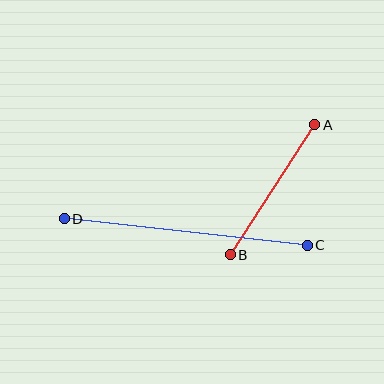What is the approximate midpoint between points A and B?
The midpoint is at approximately (273, 190) pixels.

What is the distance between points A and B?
The distance is approximately 155 pixels.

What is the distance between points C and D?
The distance is approximately 245 pixels.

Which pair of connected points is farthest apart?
Points C and D are farthest apart.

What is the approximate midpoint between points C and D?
The midpoint is at approximately (186, 232) pixels.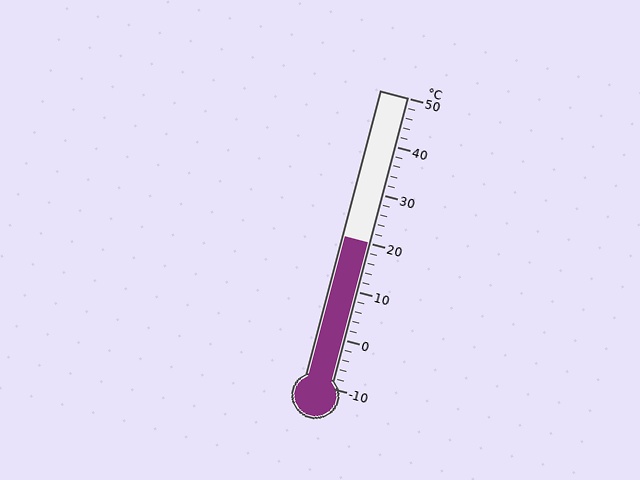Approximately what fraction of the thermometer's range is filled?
The thermometer is filled to approximately 50% of its range.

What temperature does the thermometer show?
The thermometer shows approximately 20°C.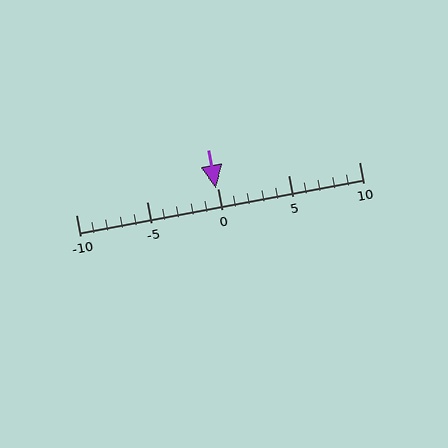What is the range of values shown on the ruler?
The ruler shows values from -10 to 10.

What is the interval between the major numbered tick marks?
The major tick marks are spaced 5 units apart.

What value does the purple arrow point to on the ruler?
The purple arrow points to approximately 0.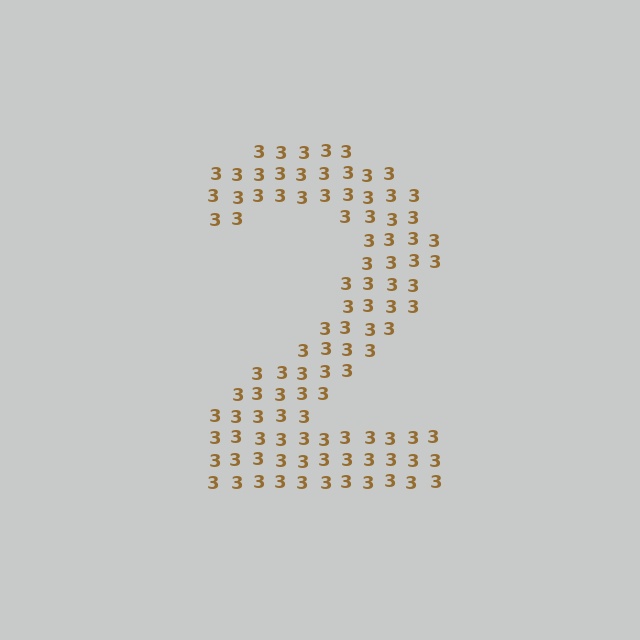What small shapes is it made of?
It is made of small digit 3's.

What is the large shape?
The large shape is the digit 2.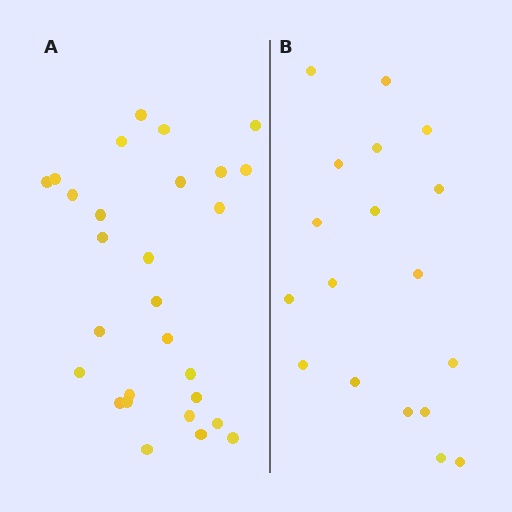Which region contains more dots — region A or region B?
Region A (the left region) has more dots.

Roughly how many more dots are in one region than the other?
Region A has roughly 10 or so more dots than region B.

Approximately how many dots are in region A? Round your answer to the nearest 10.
About 30 dots. (The exact count is 28, which rounds to 30.)